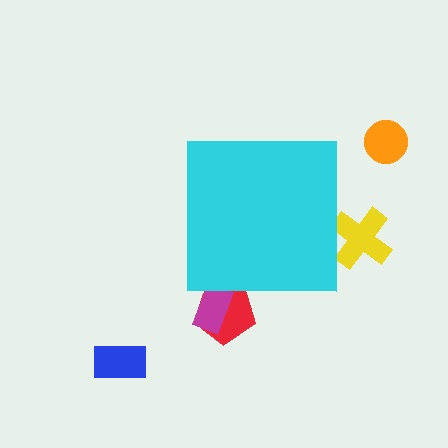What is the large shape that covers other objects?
A cyan square.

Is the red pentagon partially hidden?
Yes, the red pentagon is partially hidden behind the cyan square.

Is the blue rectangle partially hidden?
No, the blue rectangle is fully visible.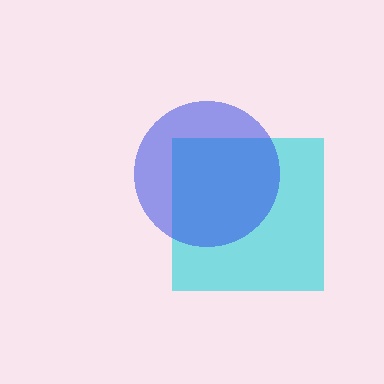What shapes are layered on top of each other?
The layered shapes are: a cyan square, a blue circle.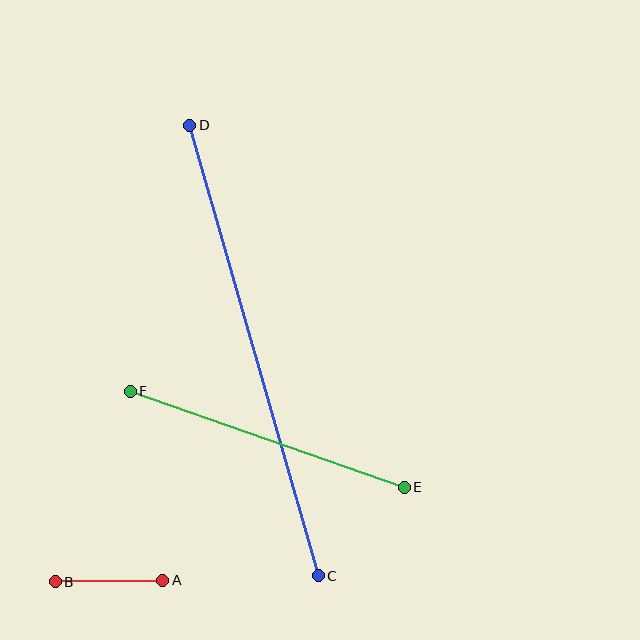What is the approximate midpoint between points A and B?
The midpoint is at approximately (109, 581) pixels.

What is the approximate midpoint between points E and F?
The midpoint is at approximately (267, 439) pixels.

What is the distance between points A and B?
The distance is approximately 107 pixels.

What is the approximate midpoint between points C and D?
The midpoint is at approximately (254, 350) pixels.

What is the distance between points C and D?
The distance is approximately 468 pixels.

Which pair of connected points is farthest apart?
Points C and D are farthest apart.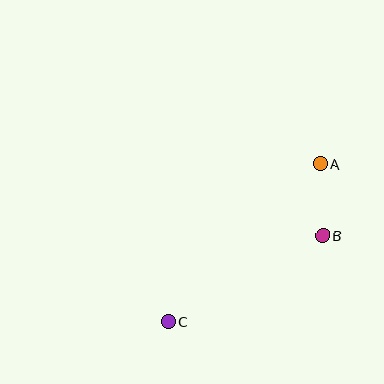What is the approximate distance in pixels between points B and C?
The distance between B and C is approximately 177 pixels.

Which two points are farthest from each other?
Points A and C are farthest from each other.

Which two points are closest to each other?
Points A and B are closest to each other.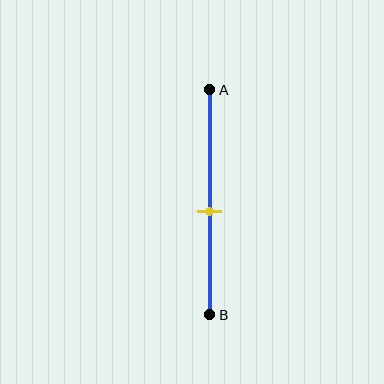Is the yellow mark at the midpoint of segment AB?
No, the mark is at about 55% from A, not at the 50% midpoint.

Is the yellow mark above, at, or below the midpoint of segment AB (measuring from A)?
The yellow mark is below the midpoint of segment AB.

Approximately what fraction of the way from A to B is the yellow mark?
The yellow mark is approximately 55% of the way from A to B.